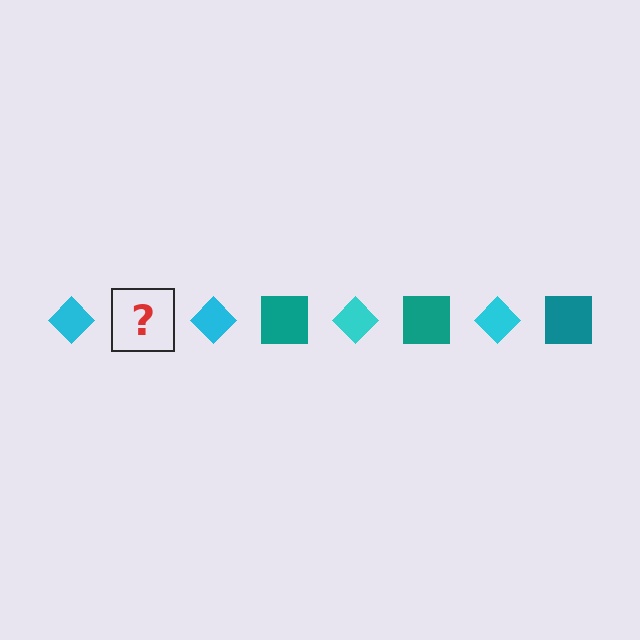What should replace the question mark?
The question mark should be replaced with a teal square.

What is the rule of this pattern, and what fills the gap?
The rule is that the pattern alternates between cyan diamond and teal square. The gap should be filled with a teal square.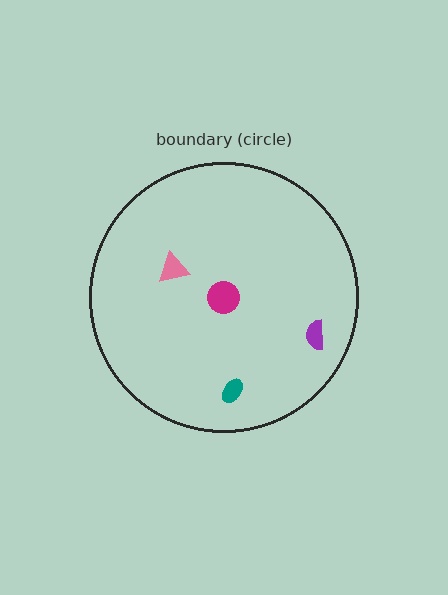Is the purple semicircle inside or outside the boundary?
Inside.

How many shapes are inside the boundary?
4 inside, 0 outside.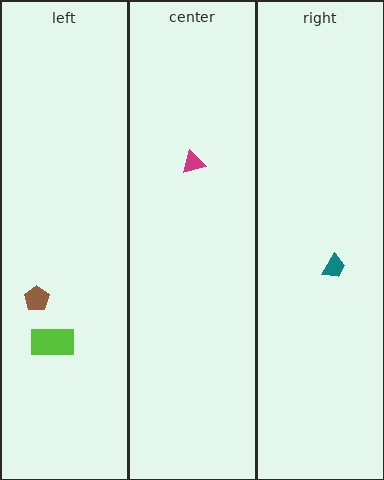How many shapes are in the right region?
1.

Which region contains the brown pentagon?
The left region.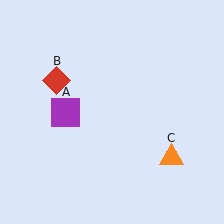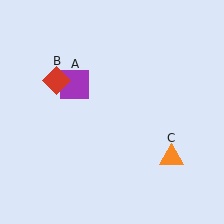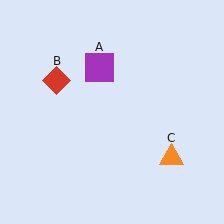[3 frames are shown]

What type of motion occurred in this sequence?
The purple square (object A) rotated clockwise around the center of the scene.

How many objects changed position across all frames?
1 object changed position: purple square (object A).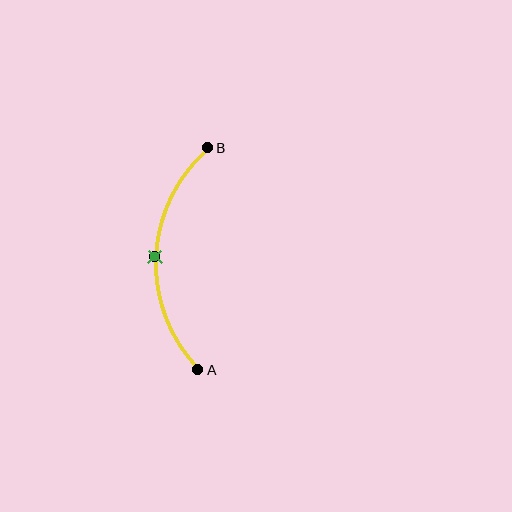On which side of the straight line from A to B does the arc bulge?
The arc bulges to the left of the straight line connecting A and B.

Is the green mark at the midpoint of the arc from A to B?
Yes. The green mark lies on the arc at equal arc-length from both A and B — it is the arc midpoint.